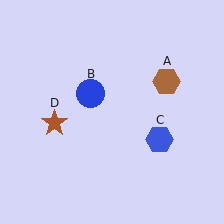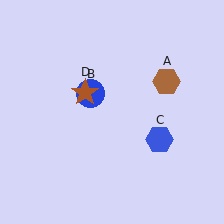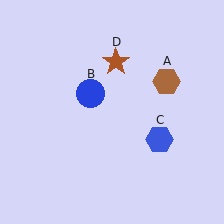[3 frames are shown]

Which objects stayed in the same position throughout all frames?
Brown hexagon (object A) and blue circle (object B) and blue hexagon (object C) remained stationary.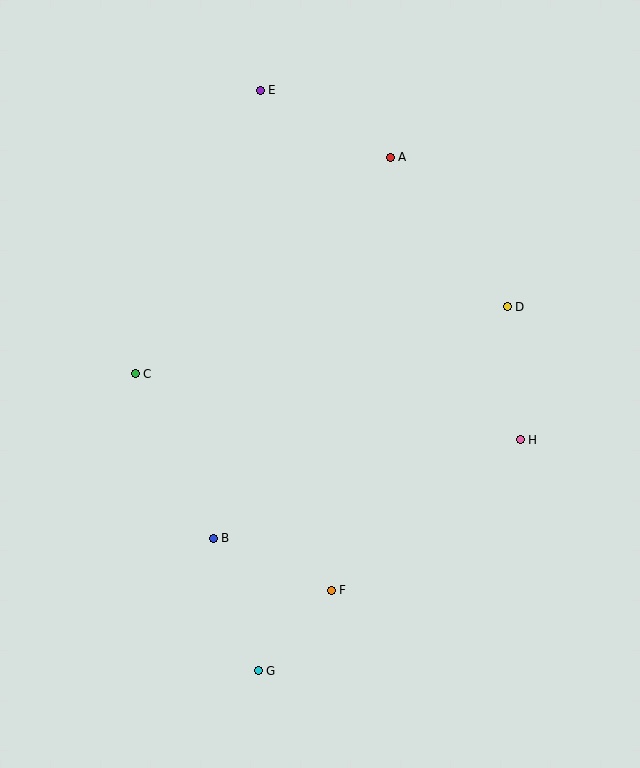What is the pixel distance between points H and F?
The distance between H and F is 241 pixels.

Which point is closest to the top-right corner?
Point A is closest to the top-right corner.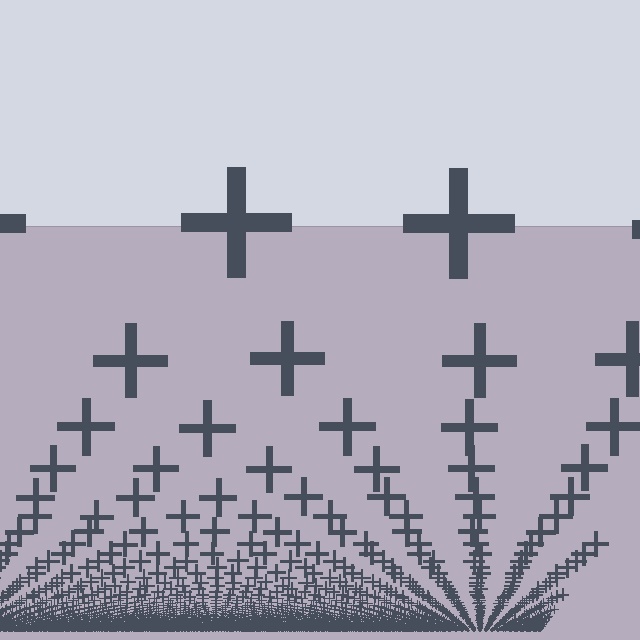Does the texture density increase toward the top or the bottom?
Density increases toward the bottom.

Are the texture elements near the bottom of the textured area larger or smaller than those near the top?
Smaller. The gradient is inverted — elements near the bottom are smaller and denser.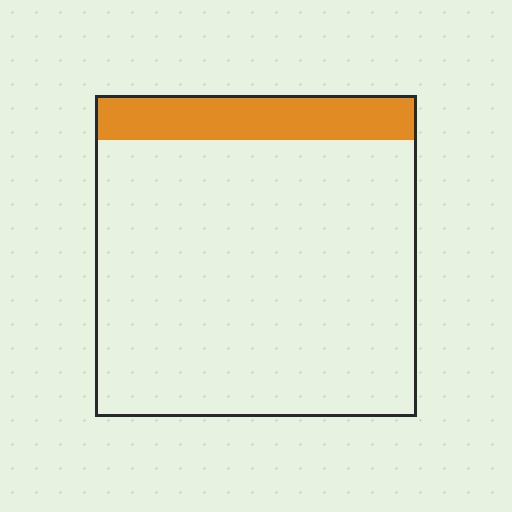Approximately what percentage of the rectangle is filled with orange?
Approximately 15%.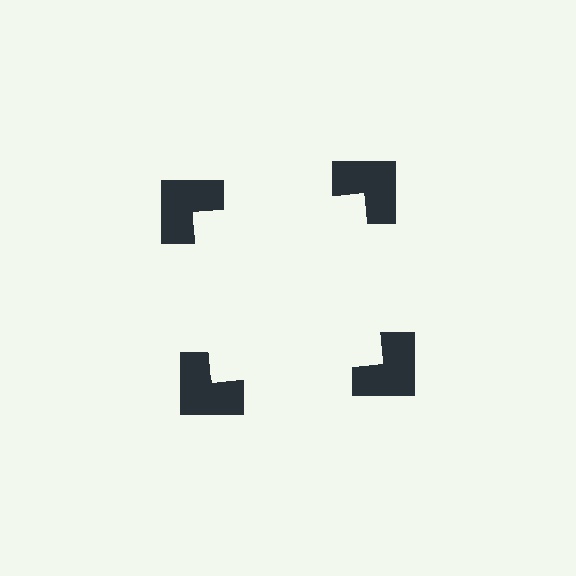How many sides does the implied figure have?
4 sides.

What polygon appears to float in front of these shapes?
An illusory square — its edges are inferred from the aligned wedge cuts in the notched squares, not physically drawn.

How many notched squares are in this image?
There are 4 — one at each vertex of the illusory square.